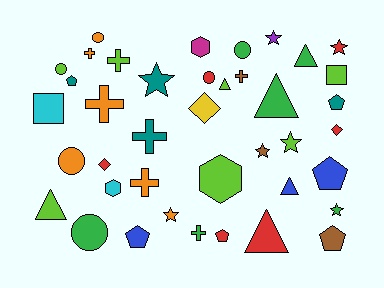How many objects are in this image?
There are 40 objects.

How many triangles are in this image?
There are 6 triangles.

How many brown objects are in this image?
There are 3 brown objects.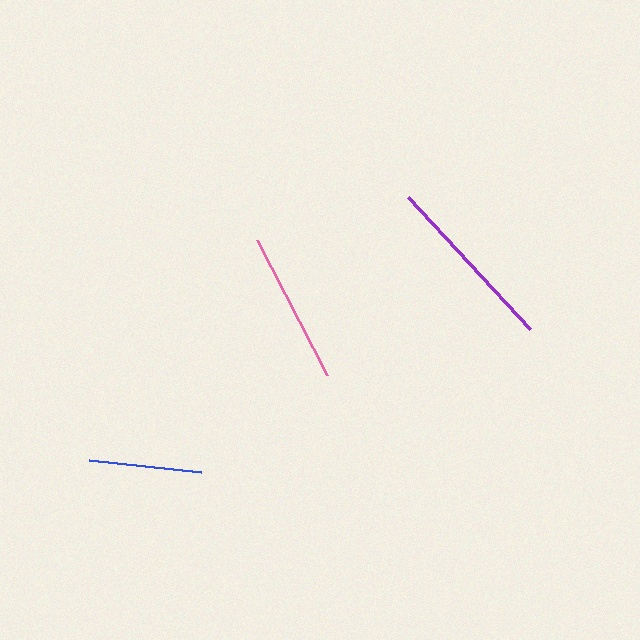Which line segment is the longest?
The purple line is the longest at approximately 179 pixels.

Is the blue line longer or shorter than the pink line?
The pink line is longer than the blue line.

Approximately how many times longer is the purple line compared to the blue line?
The purple line is approximately 1.6 times the length of the blue line.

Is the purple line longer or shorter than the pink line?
The purple line is longer than the pink line.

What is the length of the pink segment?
The pink segment is approximately 152 pixels long.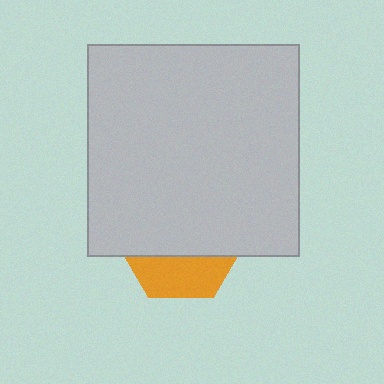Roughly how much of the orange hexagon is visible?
A small part of it is visible (roughly 33%).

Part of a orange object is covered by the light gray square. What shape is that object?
It is a hexagon.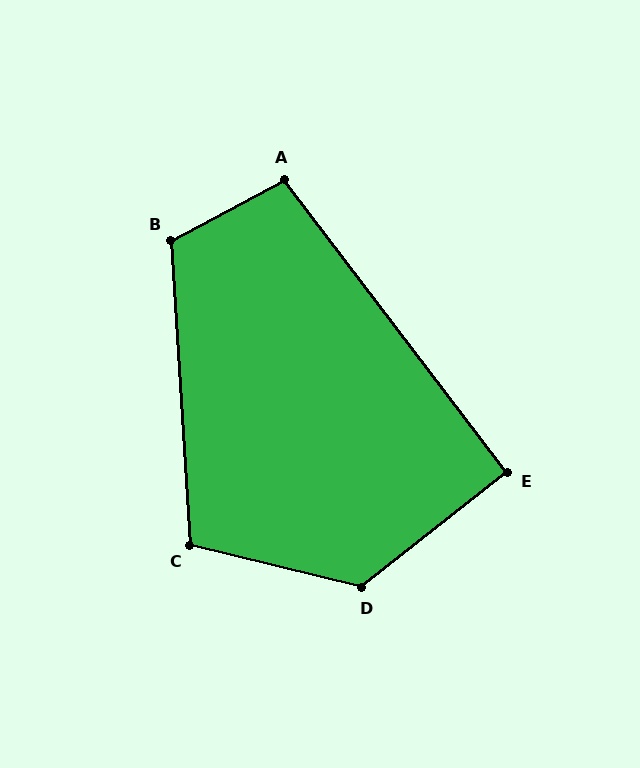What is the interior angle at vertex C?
Approximately 107 degrees (obtuse).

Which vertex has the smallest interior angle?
E, at approximately 91 degrees.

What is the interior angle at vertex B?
Approximately 114 degrees (obtuse).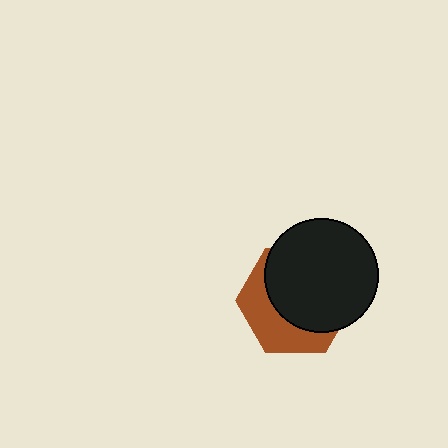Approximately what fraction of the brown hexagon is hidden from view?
Roughly 62% of the brown hexagon is hidden behind the black circle.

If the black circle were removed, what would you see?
You would see the complete brown hexagon.